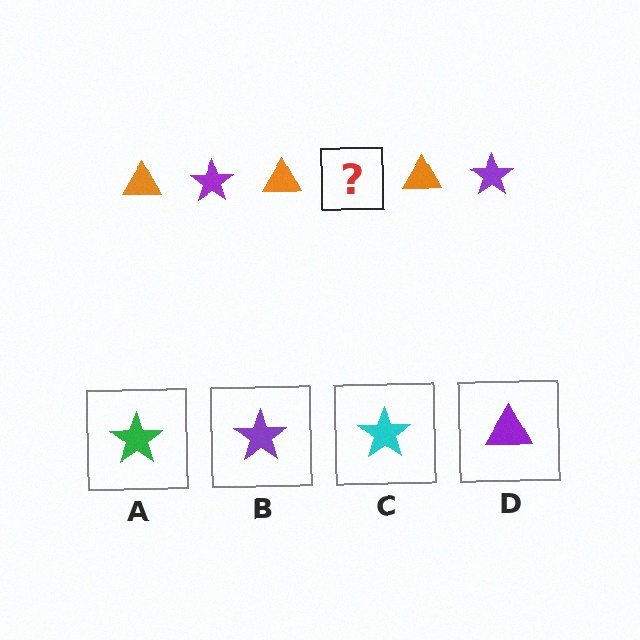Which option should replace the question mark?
Option B.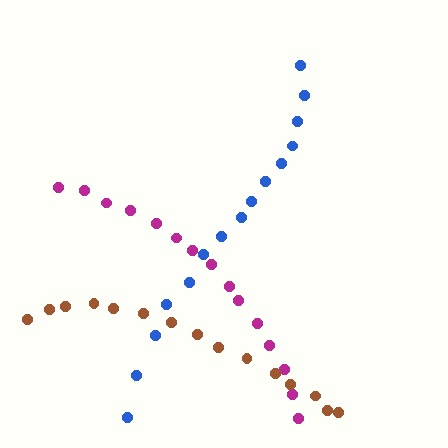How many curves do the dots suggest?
There are 3 distinct paths.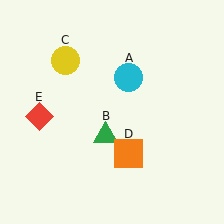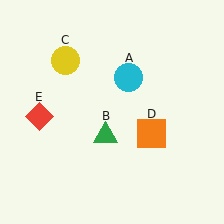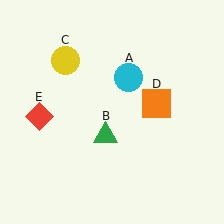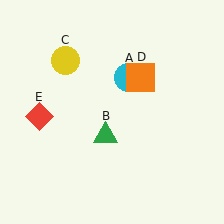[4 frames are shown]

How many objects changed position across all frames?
1 object changed position: orange square (object D).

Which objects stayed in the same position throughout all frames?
Cyan circle (object A) and green triangle (object B) and yellow circle (object C) and red diamond (object E) remained stationary.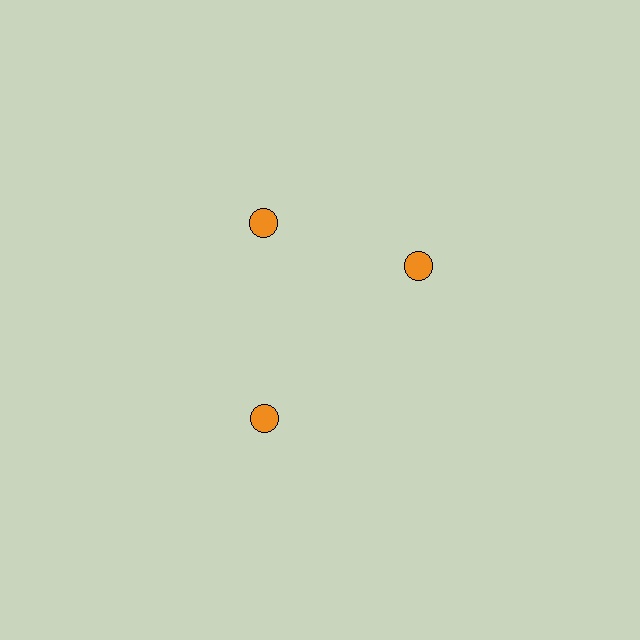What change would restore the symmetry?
The symmetry would be restored by rotating it back into even spacing with its neighbors so that all 3 circles sit at equal angles and equal distance from the center.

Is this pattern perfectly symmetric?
No. The 3 orange circles are arranged in a ring, but one element near the 3 o'clock position is rotated out of alignment along the ring, breaking the 3-fold rotational symmetry.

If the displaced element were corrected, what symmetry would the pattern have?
It would have 3-fold rotational symmetry — the pattern would map onto itself every 120 degrees.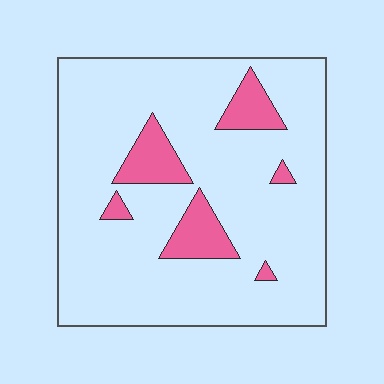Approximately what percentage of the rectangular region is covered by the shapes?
Approximately 15%.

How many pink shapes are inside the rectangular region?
6.